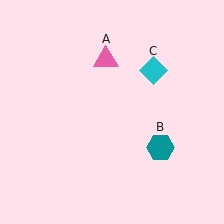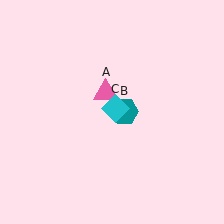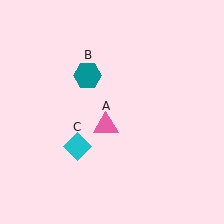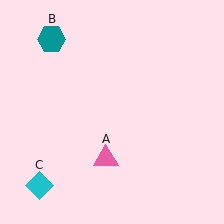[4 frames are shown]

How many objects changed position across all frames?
3 objects changed position: pink triangle (object A), teal hexagon (object B), cyan diamond (object C).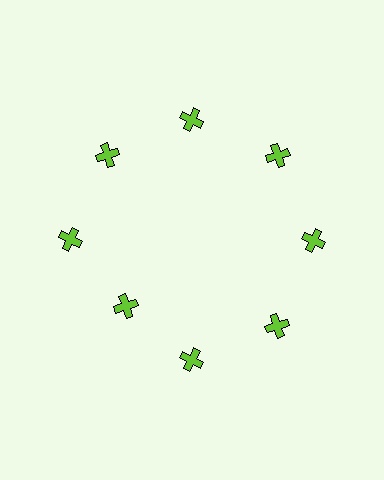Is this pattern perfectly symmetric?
No. The 8 lime crosses are arranged in a ring, but one element near the 8 o'clock position is pulled inward toward the center, breaking the 8-fold rotational symmetry.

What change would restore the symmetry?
The symmetry would be restored by moving it outward, back onto the ring so that all 8 crosses sit at equal angles and equal distance from the center.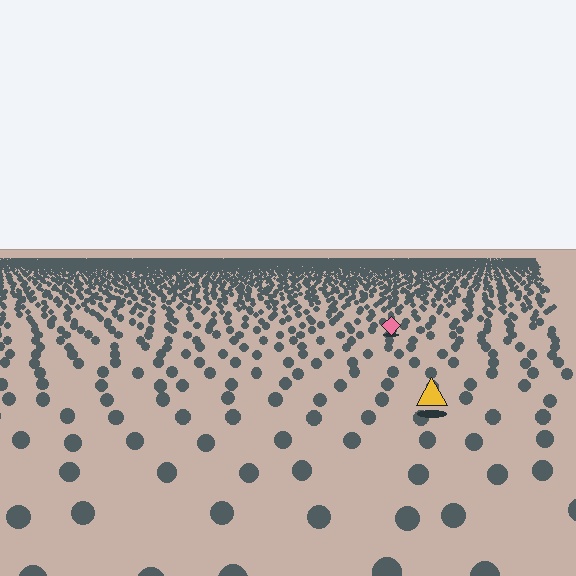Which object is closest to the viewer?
The yellow triangle is closest. The texture marks near it are larger and more spread out.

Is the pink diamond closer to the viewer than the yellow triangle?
No. The yellow triangle is closer — you can tell from the texture gradient: the ground texture is coarser near it.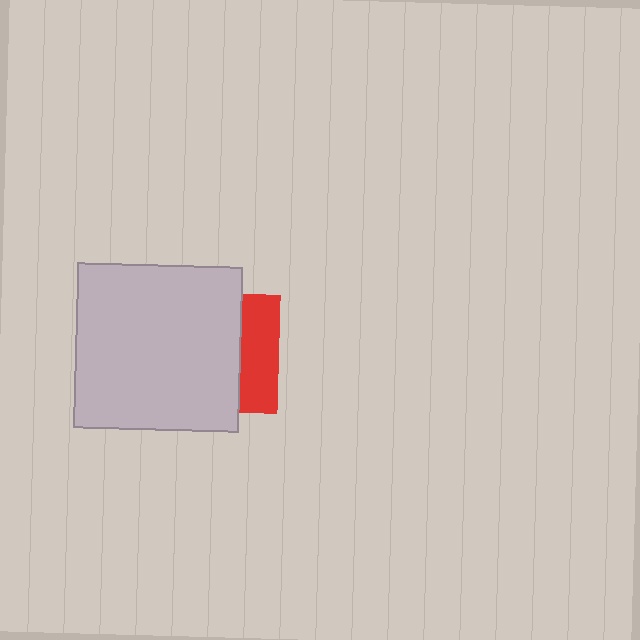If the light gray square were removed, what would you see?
You would see the complete red square.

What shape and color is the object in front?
The object in front is a light gray square.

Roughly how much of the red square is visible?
A small part of it is visible (roughly 32%).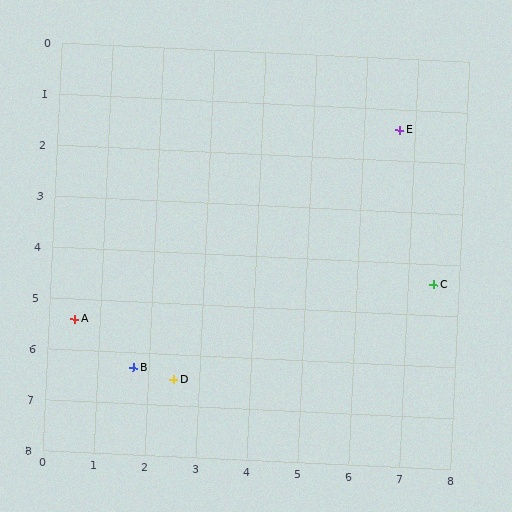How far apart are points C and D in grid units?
Points C and D are about 5.4 grid units apart.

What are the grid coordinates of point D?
Point D is at approximately (2.5, 6.5).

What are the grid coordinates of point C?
Point C is at approximately (7.5, 4.4).